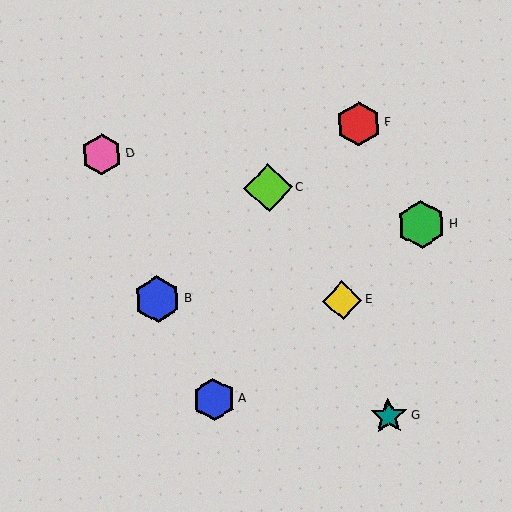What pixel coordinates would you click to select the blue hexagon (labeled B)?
Click at (157, 299) to select the blue hexagon B.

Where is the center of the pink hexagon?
The center of the pink hexagon is at (102, 154).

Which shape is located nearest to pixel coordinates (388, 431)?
The teal star (labeled G) at (389, 416) is nearest to that location.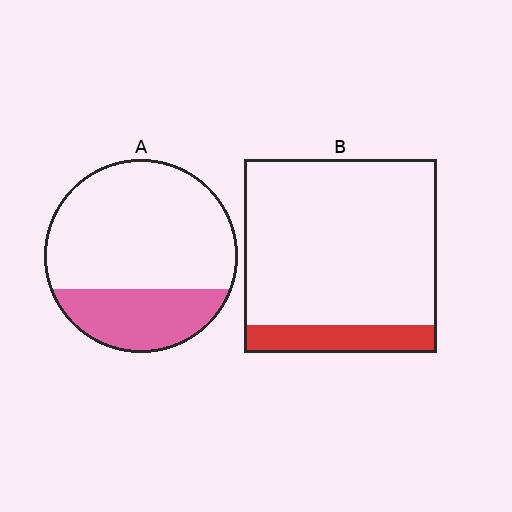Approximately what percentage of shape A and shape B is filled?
A is approximately 30% and B is approximately 15%.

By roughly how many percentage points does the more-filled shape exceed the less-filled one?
By roughly 15 percentage points (A over B).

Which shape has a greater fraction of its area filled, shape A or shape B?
Shape A.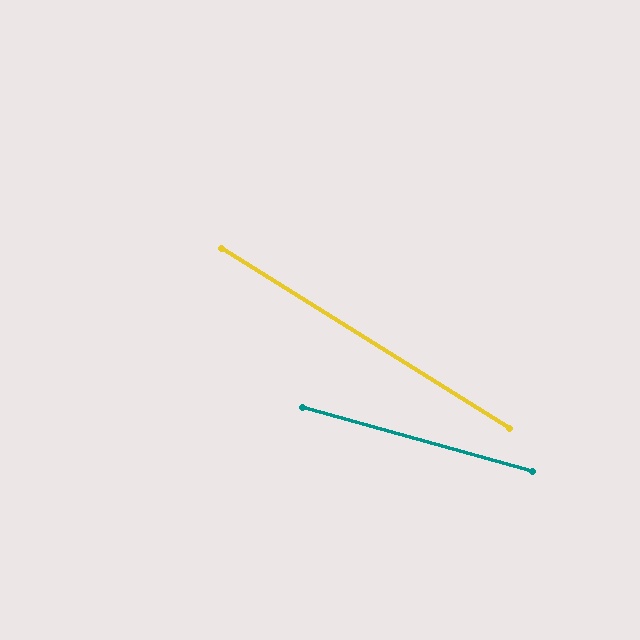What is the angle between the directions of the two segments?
Approximately 16 degrees.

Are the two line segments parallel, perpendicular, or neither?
Neither parallel nor perpendicular — they differ by about 16°.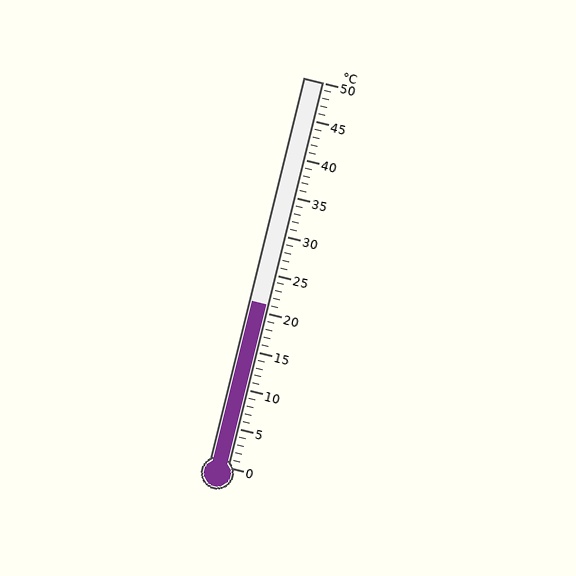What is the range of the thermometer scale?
The thermometer scale ranges from 0°C to 50°C.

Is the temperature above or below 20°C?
The temperature is above 20°C.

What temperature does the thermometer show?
The thermometer shows approximately 21°C.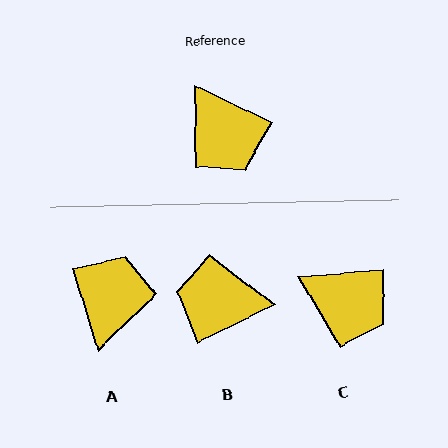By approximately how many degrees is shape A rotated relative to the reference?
Approximately 134 degrees counter-clockwise.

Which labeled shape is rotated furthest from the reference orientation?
A, about 134 degrees away.